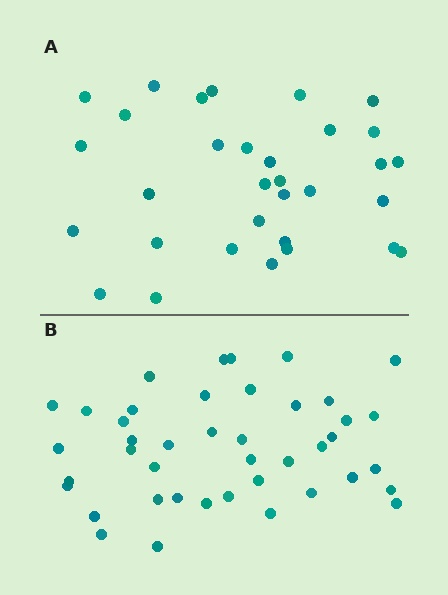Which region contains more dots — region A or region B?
Region B (the bottom region) has more dots.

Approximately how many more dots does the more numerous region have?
Region B has roughly 10 or so more dots than region A.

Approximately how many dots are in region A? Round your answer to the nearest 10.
About 30 dots. (The exact count is 32, which rounds to 30.)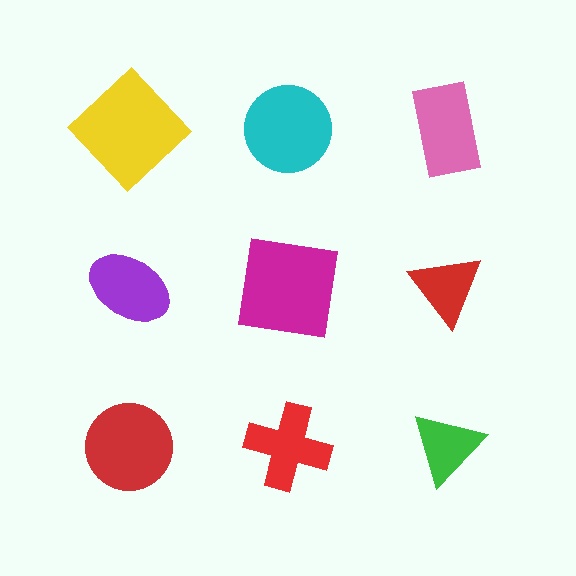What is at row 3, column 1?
A red circle.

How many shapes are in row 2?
3 shapes.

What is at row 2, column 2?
A magenta square.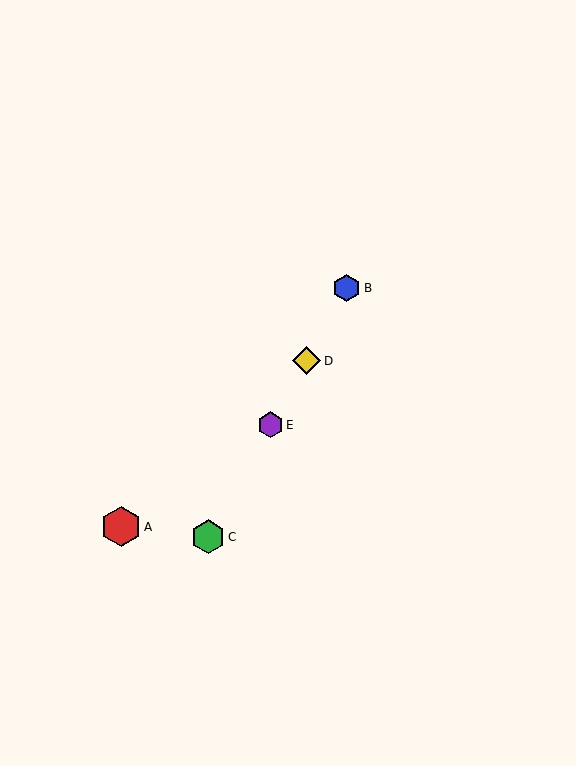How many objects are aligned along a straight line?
4 objects (B, C, D, E) are aligned along a straight line.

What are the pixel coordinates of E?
Object E is at (271, 425).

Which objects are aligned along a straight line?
Objects B, C, D, E are aligned along a straight line.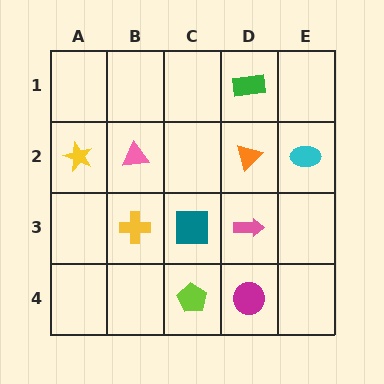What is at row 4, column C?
A lime pentagon.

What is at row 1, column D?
A green rectangle.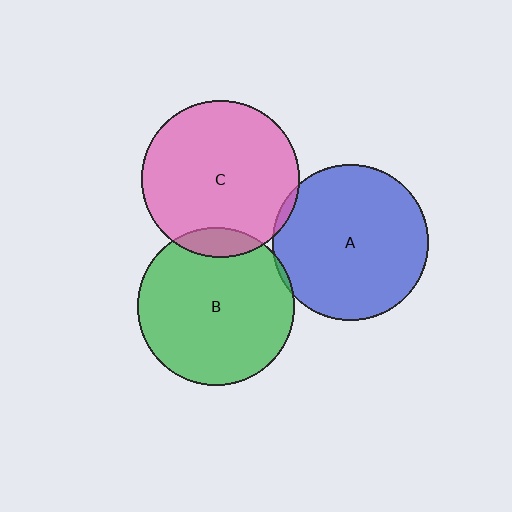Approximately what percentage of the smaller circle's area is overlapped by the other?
Approximately 5%.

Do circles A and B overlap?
Yes.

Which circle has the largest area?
Circle C (pink).